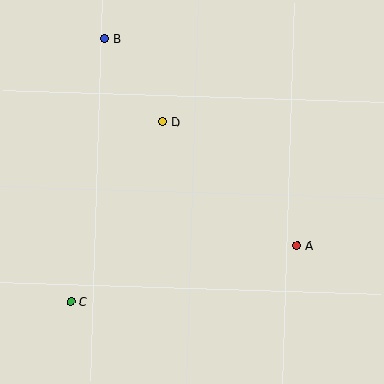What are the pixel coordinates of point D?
Point D is at (163, 122).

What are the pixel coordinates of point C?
Point C is at (71, 302).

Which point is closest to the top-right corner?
Point D is closest to the top-right corner.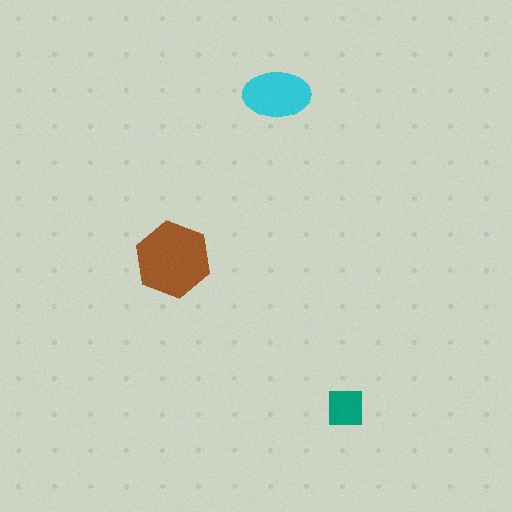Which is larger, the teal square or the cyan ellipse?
The cyan ellipse.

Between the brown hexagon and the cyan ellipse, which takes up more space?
The brown hexagon.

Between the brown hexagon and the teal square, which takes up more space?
The brown hexagon.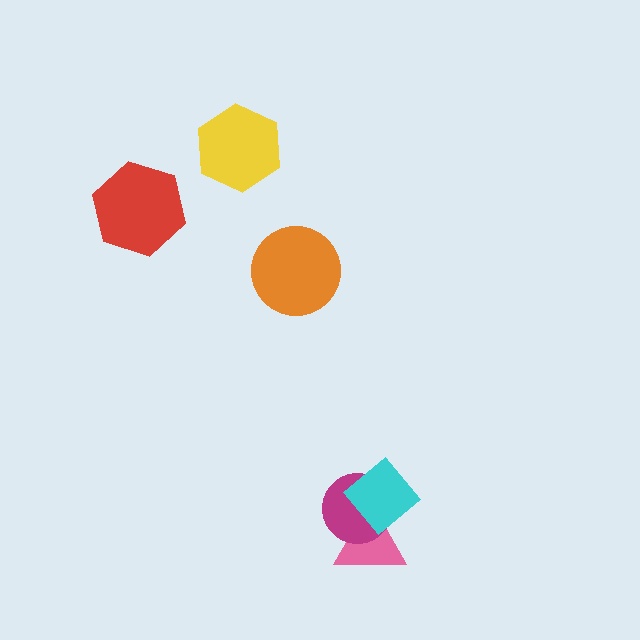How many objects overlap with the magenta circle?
2 objects overlap with the magenta circle.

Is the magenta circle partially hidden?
Yes, it is partially covered by another shape.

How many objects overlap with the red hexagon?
0 objects overlap with the red hexagon.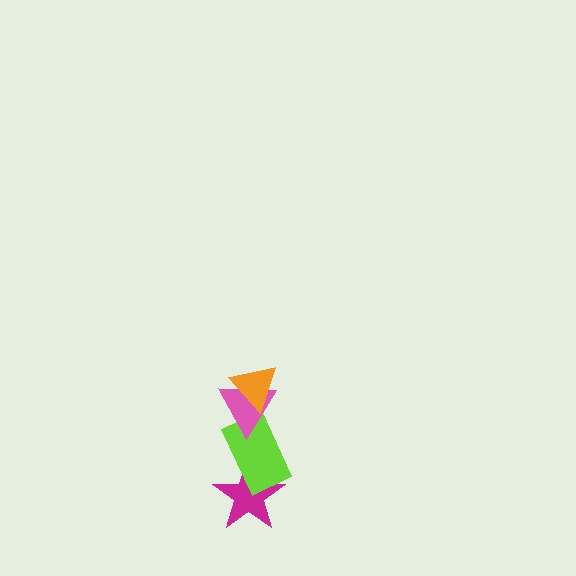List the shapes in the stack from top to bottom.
From top to bottom: the orange triangle, the pink triangle, the lime rectangle, the magenta star.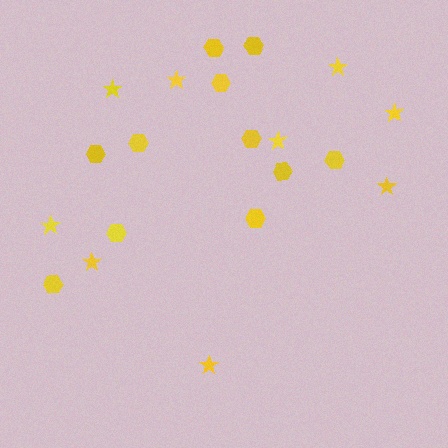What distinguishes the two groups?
There are 2 groups: one group of hexagons (11) and one group of stars (9).